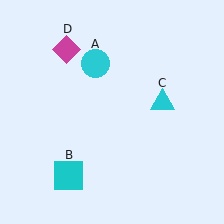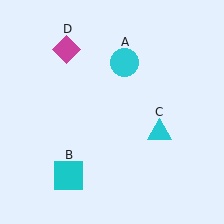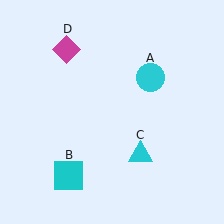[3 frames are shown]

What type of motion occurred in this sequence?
The cyan circle (object A), cyan triangle (object C) rotated clockwise around the center of the scene.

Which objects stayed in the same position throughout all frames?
Cyan square (object B) and magenta diamond (object D) remained stationary.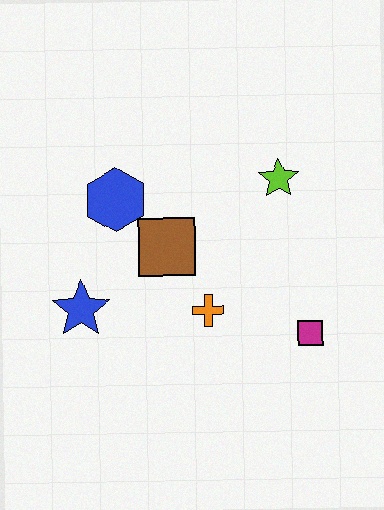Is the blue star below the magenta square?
No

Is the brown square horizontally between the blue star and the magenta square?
Yes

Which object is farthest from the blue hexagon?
The magenta square is farthest from the blue hexagon.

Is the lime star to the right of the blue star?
Yes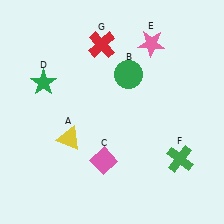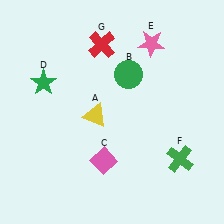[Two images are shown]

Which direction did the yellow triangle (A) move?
The yellow triangle (A) moved right.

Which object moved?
The yellow triangle (A) moved right.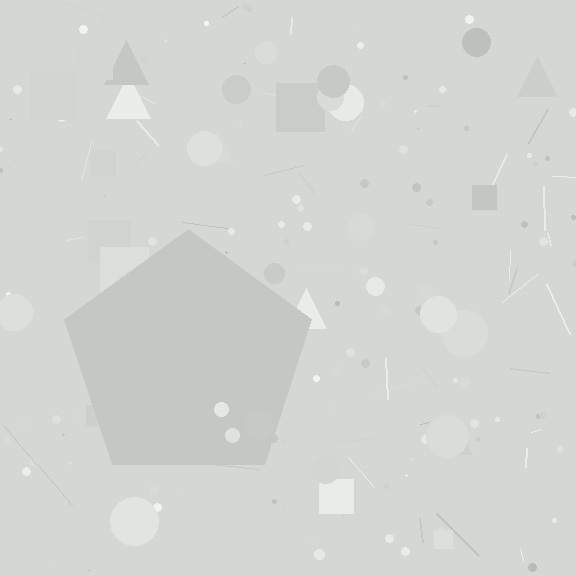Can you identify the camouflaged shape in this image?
The camouflaged shape is a pentagon.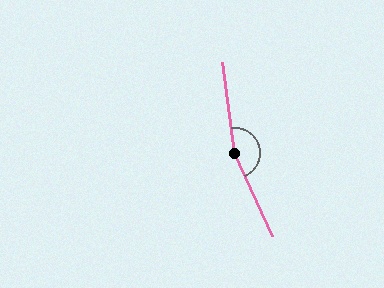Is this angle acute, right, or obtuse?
It is obtuse.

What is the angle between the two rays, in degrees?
Approximately 163 degrees.